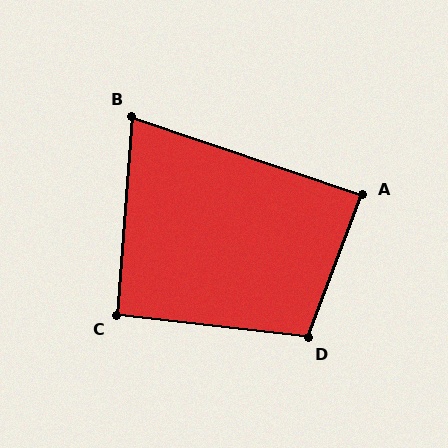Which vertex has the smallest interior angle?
B, at approximately 76 degrees.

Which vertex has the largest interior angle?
D, at approximately 104 degrees.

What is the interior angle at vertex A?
Approximately 88 degrees (approximately right).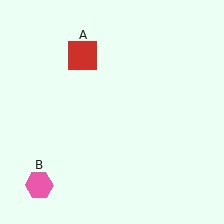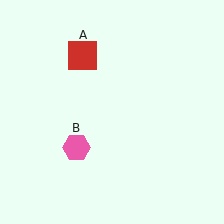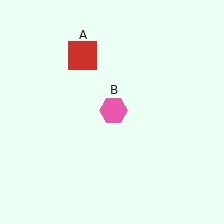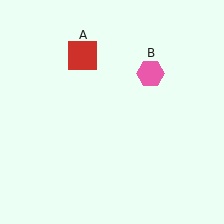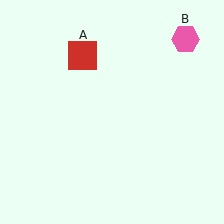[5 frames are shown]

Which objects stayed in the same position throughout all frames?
Red square (object A) remained stationary.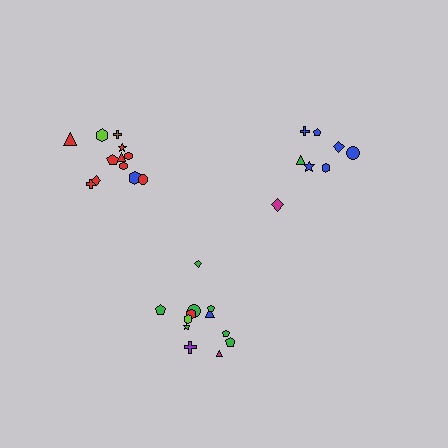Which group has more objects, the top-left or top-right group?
The top-left group.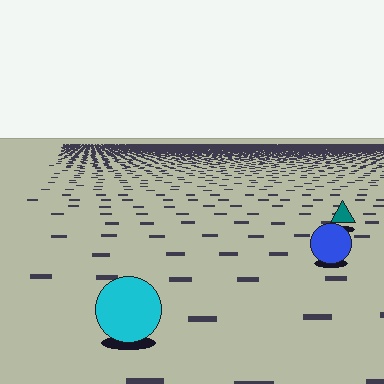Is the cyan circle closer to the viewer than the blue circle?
Yes. The cyan circle is closer — you can tell from the texture gradient: the ground texture is coarser near it.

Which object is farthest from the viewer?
The teal triangle is farthest from the viewer. It appears smaller and the ground texture around it is denser.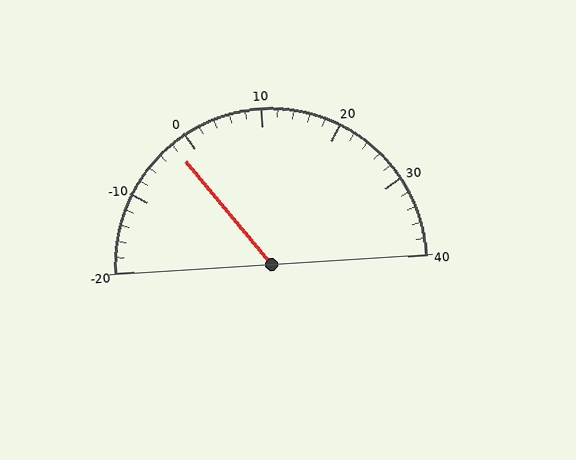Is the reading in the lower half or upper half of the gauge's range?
The reading is in the lower half of the range (-20 to 40).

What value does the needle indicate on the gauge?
The needle indicates approximately -2.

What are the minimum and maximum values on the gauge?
The gauge ranges from -20 to 40.